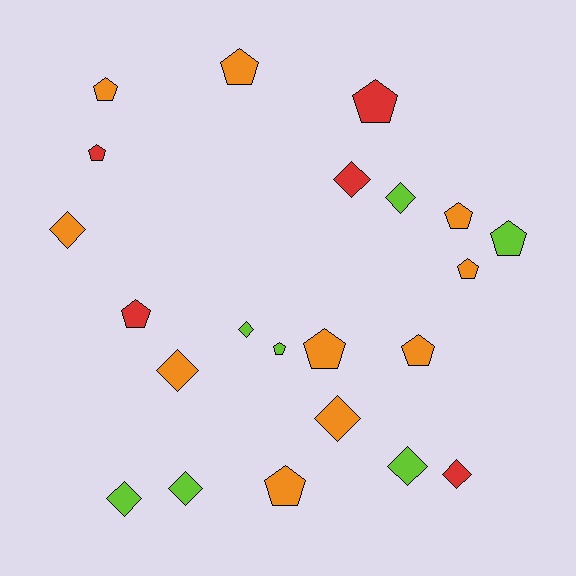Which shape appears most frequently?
Pentagon, with 12 objects.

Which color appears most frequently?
Orange, with 10 objects.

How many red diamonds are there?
There are 2 red diamonds.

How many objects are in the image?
There are 22 objects.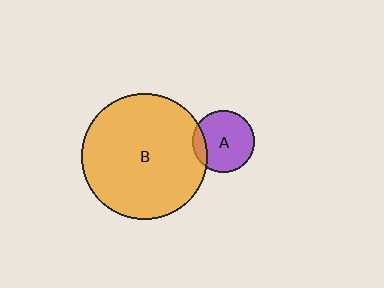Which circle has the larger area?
Circle B (orange).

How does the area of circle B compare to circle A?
Approximately 4.1 times.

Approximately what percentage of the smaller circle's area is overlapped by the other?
Approximately 15%.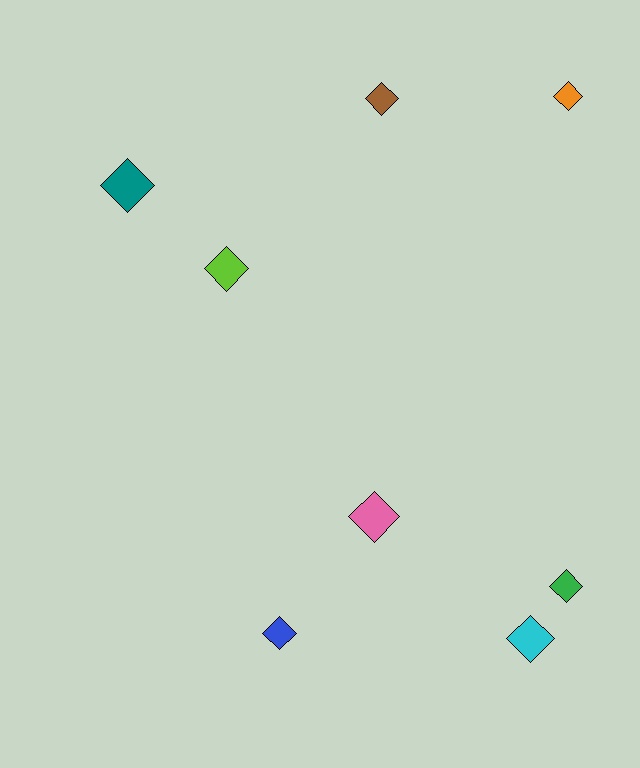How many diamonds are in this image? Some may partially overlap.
There are 8 diamonds.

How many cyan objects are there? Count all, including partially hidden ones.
There is 1 cyan object.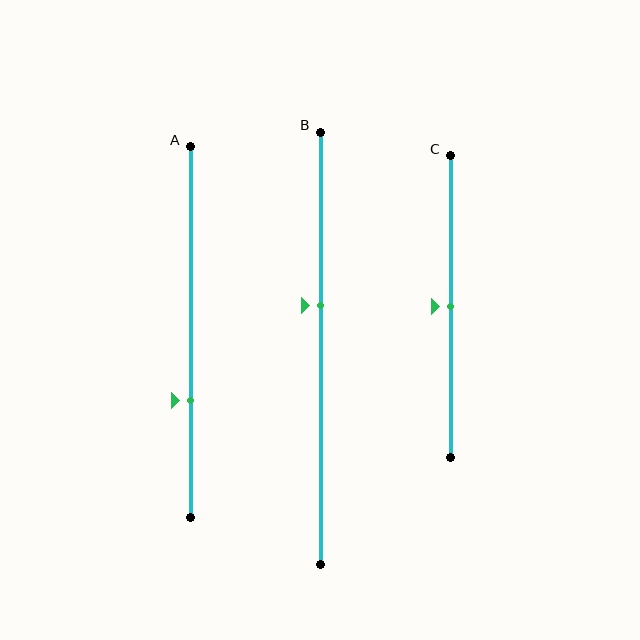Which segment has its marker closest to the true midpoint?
Segment C has its marker closest to the true midpoint.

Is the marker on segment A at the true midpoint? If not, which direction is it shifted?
No, the marker on segment A is shifted downward by about 18% of the segment length.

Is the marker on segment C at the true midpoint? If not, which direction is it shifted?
Yes, the marker on segment C is at the true midpoint.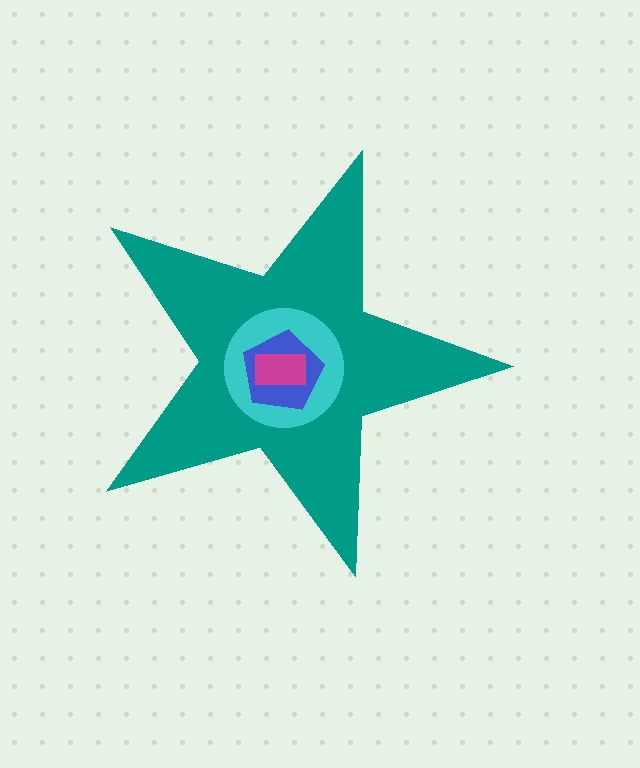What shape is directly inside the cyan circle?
The blue pentagon.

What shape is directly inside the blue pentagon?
The magenta rectangle.